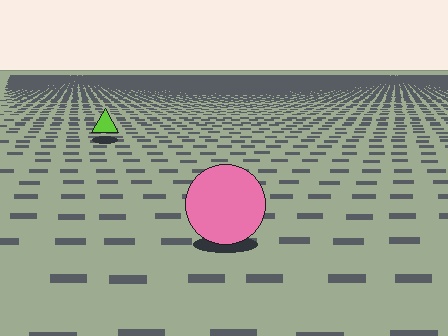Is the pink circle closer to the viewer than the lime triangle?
Yes. The pink circle is closer — you can tell from the texture gradient: the ground texture is coarser near it.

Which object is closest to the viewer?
The pink circle is closest. The texture marks near it are larger and more spread out.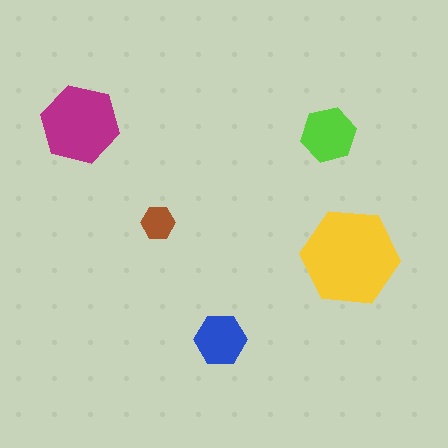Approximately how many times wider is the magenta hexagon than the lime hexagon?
About 1.5 times wider.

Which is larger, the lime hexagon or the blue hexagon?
The lime one.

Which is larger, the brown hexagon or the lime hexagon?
The lime one.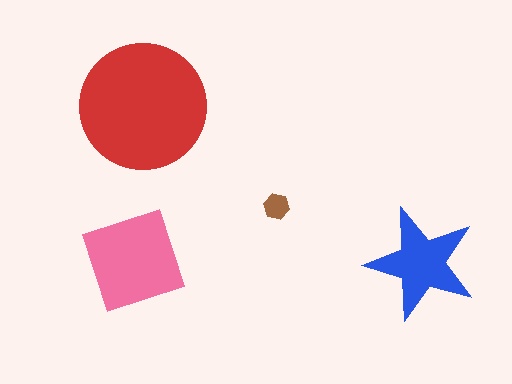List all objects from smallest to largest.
The brown hexagon, the blue star, the pink diamond, the red circle.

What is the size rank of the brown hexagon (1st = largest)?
4th.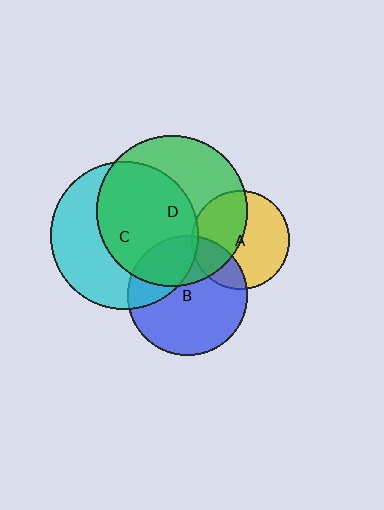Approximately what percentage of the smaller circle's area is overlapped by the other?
Approximately 30%.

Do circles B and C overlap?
Yes.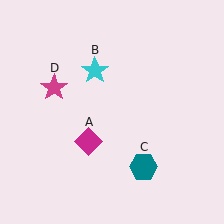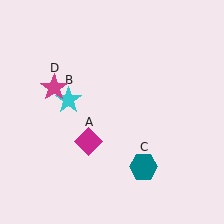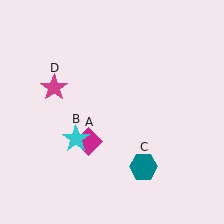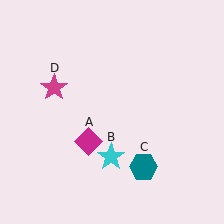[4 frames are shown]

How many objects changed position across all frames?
1 object changed position: cyan star (object B).